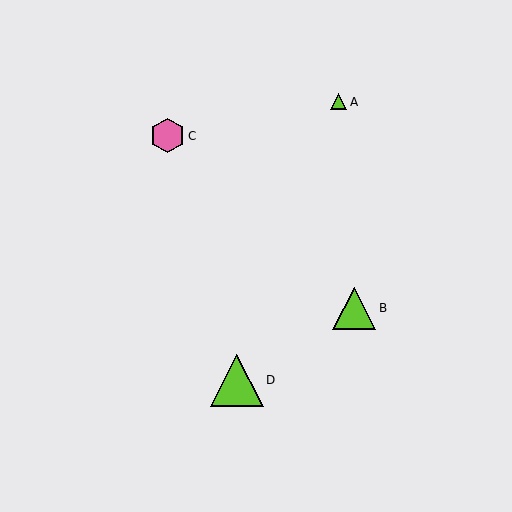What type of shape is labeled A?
Shape A is a lime triangle.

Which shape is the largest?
The lime triangle (labeled D) is the largest.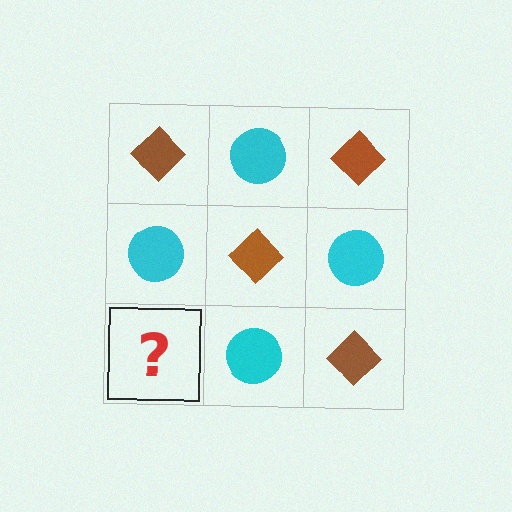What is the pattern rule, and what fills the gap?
The rule is that it alternates brown diamond and cyan circle in a checkerboard pattern. The gap should be filled with a brown diamond.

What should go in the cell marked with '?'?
The missing cell should contain a brown diamond.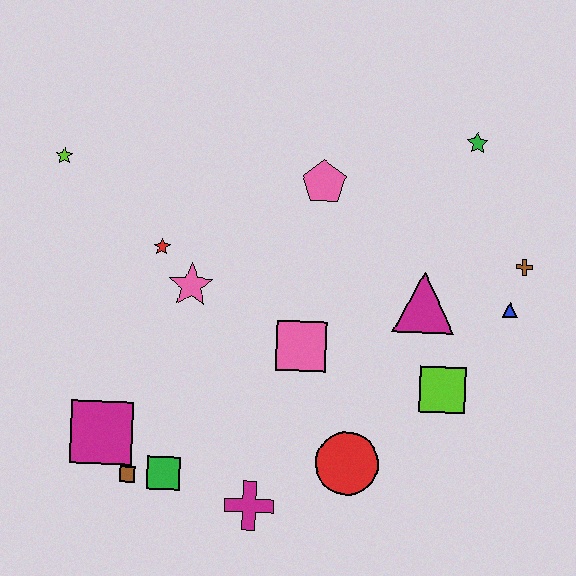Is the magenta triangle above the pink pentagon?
No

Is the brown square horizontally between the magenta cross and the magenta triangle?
No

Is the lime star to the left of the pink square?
Yes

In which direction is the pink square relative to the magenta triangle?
The pink square is to the left of the magenta triangle.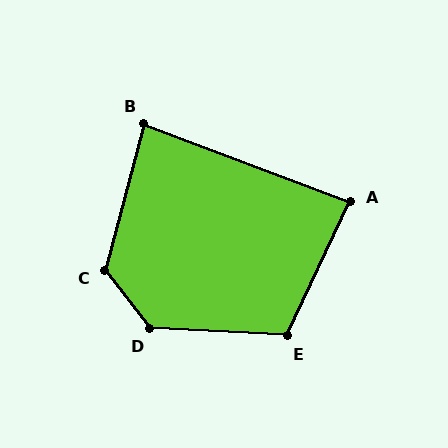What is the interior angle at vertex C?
Approximately 127 degrees (obtuse).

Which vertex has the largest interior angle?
D, at approximately 131 degrees.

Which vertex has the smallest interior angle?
B, at approximately 84 degrees.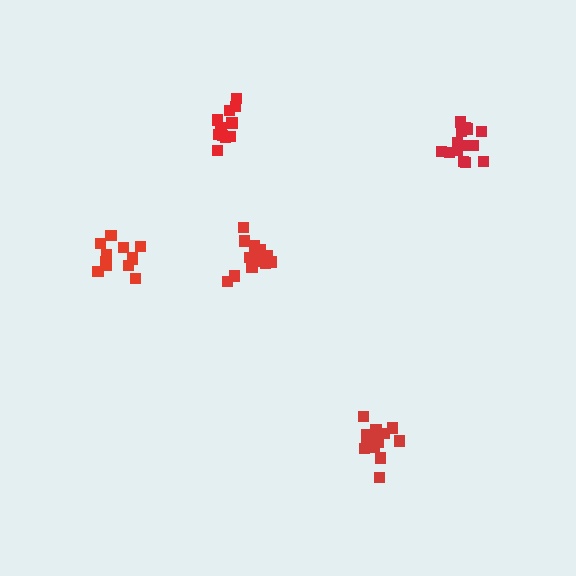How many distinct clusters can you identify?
There are 5 distinct clusters.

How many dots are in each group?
Group 1: 15 dots, Group 2: 12 dots, Group 3: 13 dots, Group 4: 15 dots, Group 5: 12 dots (67 total).